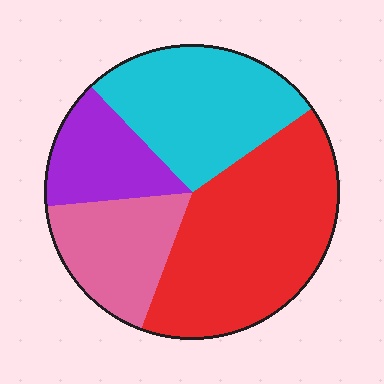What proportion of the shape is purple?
Purple takes up about one eighth (1/8) of the shape.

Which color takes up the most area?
Red, at roughly 40%.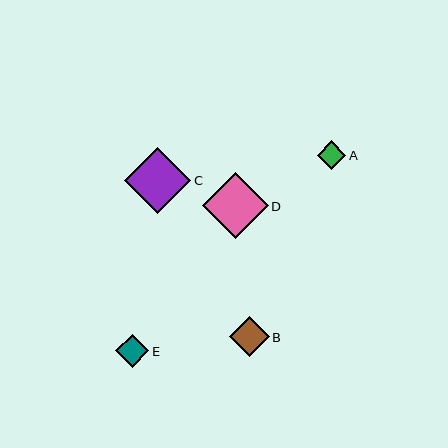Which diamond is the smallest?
Diamond A is the smallest with a size of approximately 29 pixels.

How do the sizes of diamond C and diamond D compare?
Diamond C and diamond D are approximately the same size.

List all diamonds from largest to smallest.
From largest to smallest: C, D, B, E, A.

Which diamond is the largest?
Diamond C is the largest with a size of approximately 66 pixels.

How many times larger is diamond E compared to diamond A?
Diamond E is approximately 1.2 times the size of diamond A.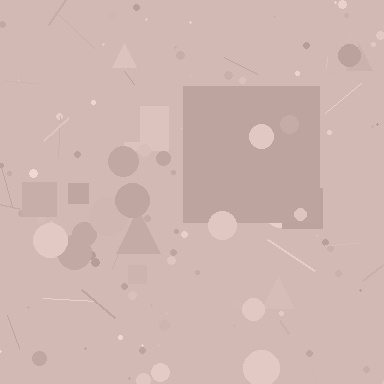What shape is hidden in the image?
A square is hidden in the image.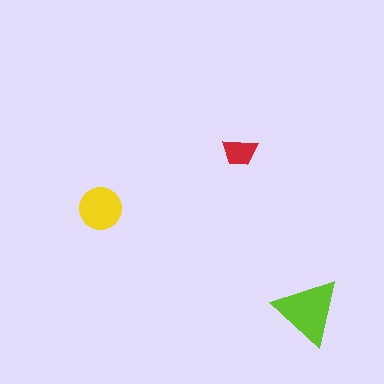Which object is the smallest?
The red trapezoid.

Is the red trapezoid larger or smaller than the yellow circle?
Smaller.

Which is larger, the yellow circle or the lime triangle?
The lime triangle.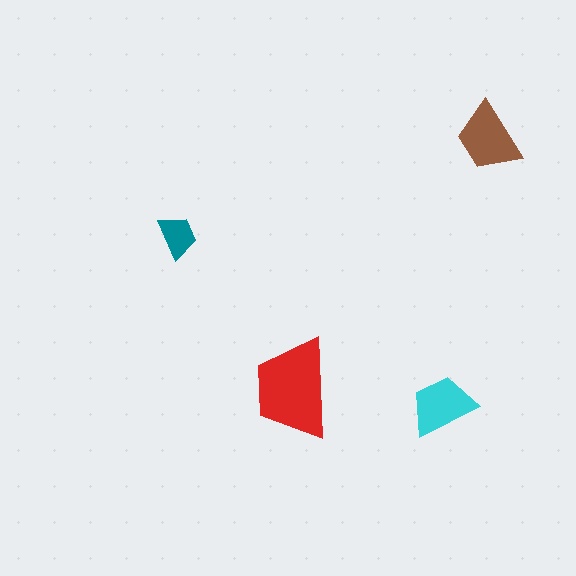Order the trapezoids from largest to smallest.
the red one, the brown one, the cyan one, the teal one.